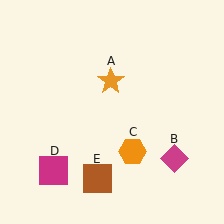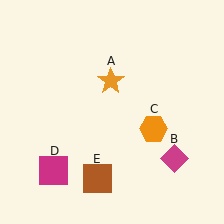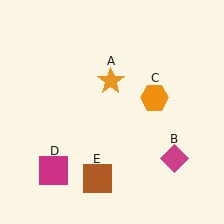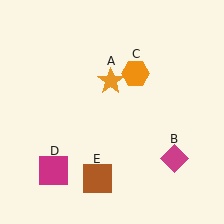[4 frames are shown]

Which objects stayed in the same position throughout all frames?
Orange star (object A) and magenta diamond (object B) and magenta square (object D) and brown square (object E) remained stationary.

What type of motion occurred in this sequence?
The orange hexagon (object C) rotated counterclockwise around the center of the scene.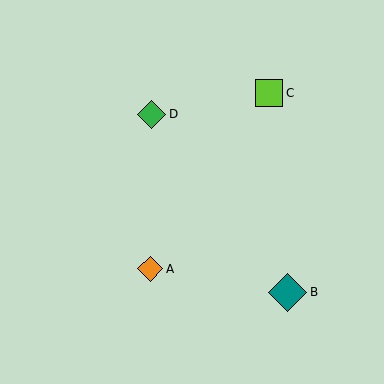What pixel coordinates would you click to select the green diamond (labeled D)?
Click at (151, 114) to select the green diamond D.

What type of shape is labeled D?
Shape D is a green diamond.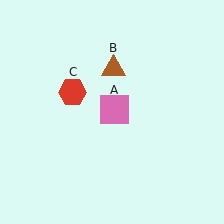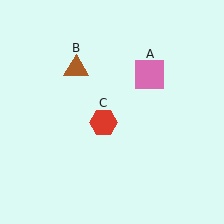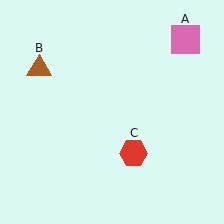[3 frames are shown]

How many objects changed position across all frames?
3 objects changed position: pink square (object A), brown triangle (object B), red hexagon (object C).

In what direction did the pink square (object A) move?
The pink square (object A) moved up and to the right.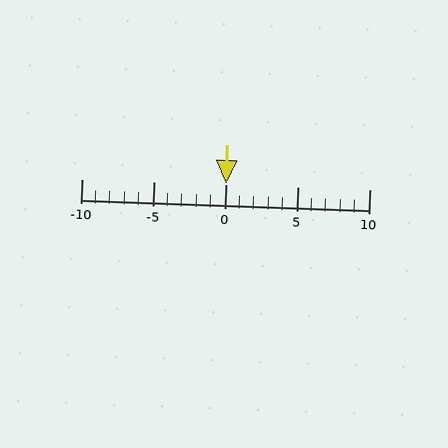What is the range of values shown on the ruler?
The ruler shows values from -10 to 10.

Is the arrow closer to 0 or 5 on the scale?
The arrow is closer to 0.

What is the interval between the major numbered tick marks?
The major tick marks are spaced 5 units apart.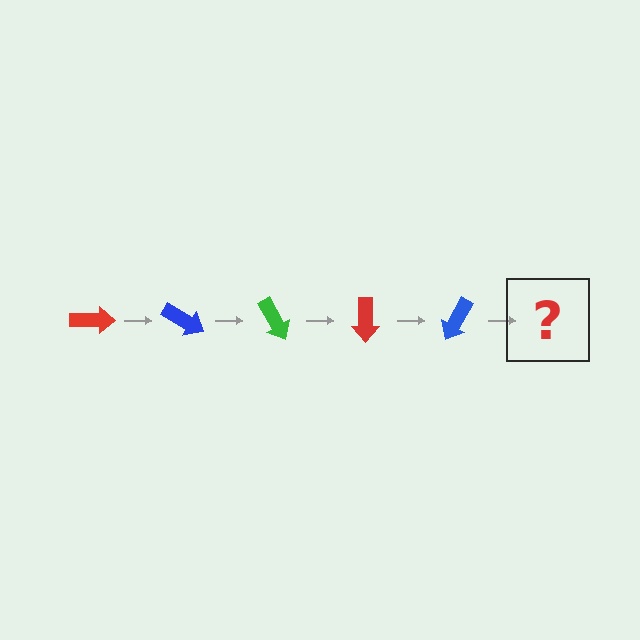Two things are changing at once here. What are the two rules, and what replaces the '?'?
The two rules are that it rotates 30 degrees each step and the color cycles through red, blue, and green. The '?' should be a green arrow, rotated 150 degrees from the start.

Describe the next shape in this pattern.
It should be a green arrow, rotated 150 degrees from the start.